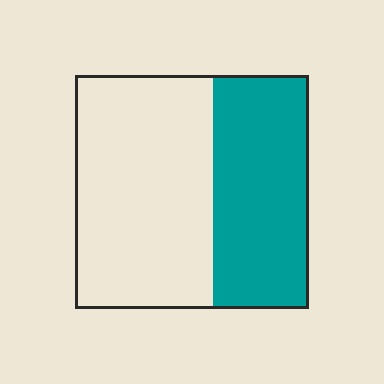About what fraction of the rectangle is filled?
About two fifths (2/5).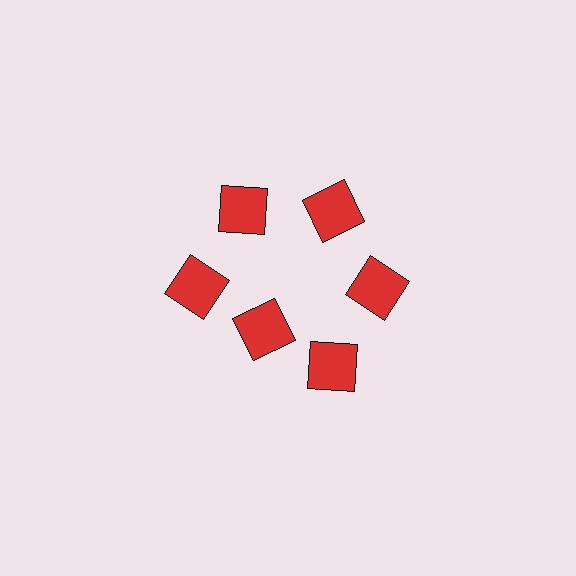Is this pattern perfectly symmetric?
No. The 6 red squares are arranged in a ring, but one element near the 7 o'clock position is pulled inward toward the center, breaking the 6-fold rotational symmetry.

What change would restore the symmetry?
The symmetry would be restored by moving it outward, back onto the ring so that all 6 squares sit at equal angles and equal distance from the center.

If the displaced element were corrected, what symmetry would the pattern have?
It would have 6-fold rotational symmetry — the pattern would map onto itself every 60 degrees.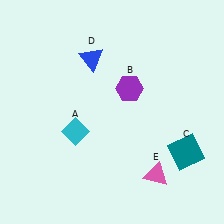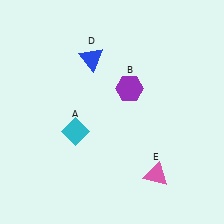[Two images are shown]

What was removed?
The teal square (C) was removed in Image 2.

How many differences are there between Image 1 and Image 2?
There is 1 difference between the two images.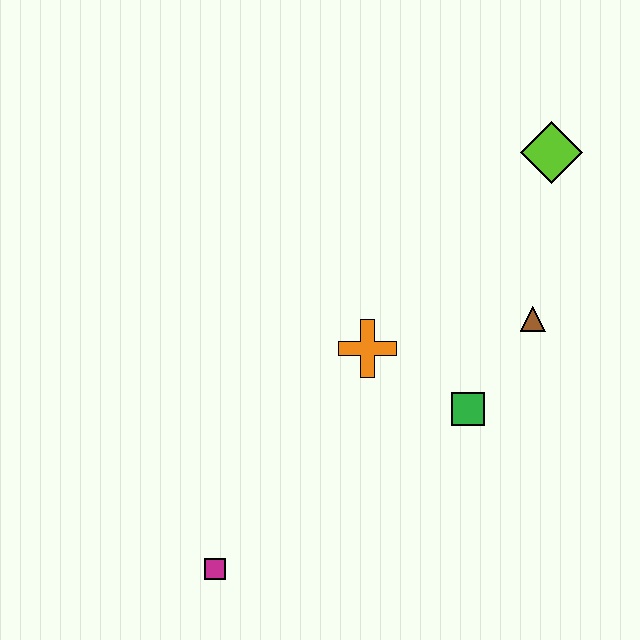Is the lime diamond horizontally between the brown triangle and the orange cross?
No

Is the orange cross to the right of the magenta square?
Yes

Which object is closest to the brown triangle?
The green square is closest to the brown triangle.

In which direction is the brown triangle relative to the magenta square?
The brown triangle is to the right of the magenta square.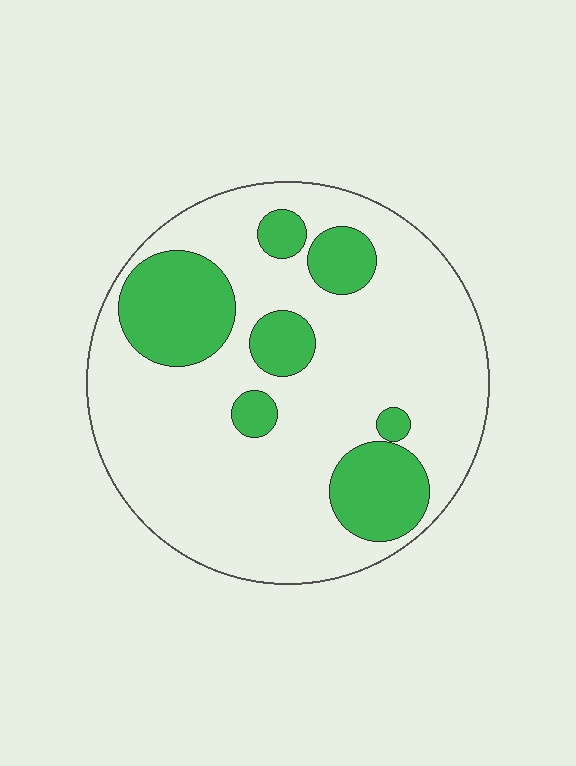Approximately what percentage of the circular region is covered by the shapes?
Approximately 25%.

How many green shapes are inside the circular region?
7.